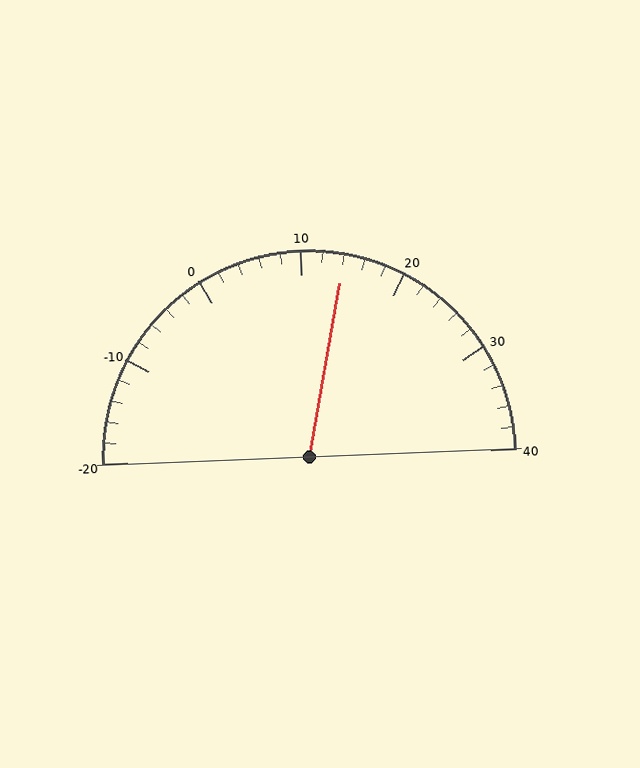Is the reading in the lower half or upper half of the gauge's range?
The reading is in the upper half of the range (-20 to 40).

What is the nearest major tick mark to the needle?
The nearest major tick mark is 10.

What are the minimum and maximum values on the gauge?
The gauge ranges from -20 to 40.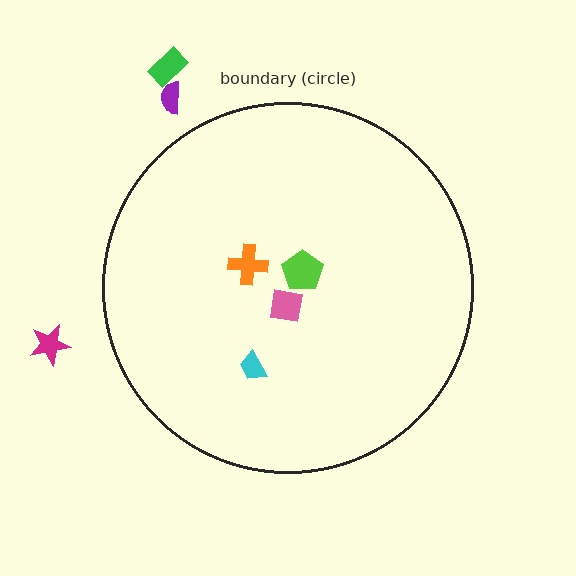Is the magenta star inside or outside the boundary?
Outside.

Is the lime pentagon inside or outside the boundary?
Inside.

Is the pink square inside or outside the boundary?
Inside.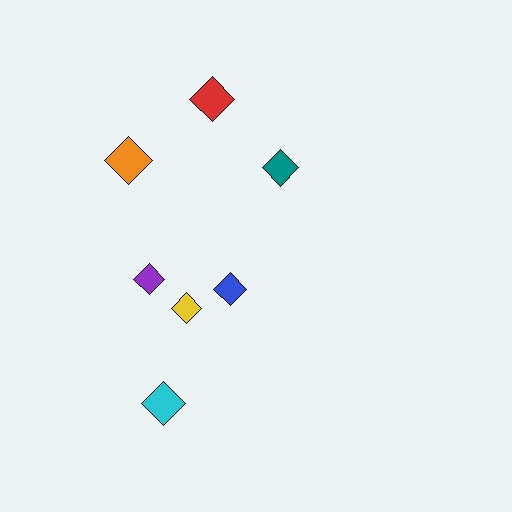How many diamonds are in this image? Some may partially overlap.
There are 7 diamonds.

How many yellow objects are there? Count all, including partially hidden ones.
There is 1 yellow object.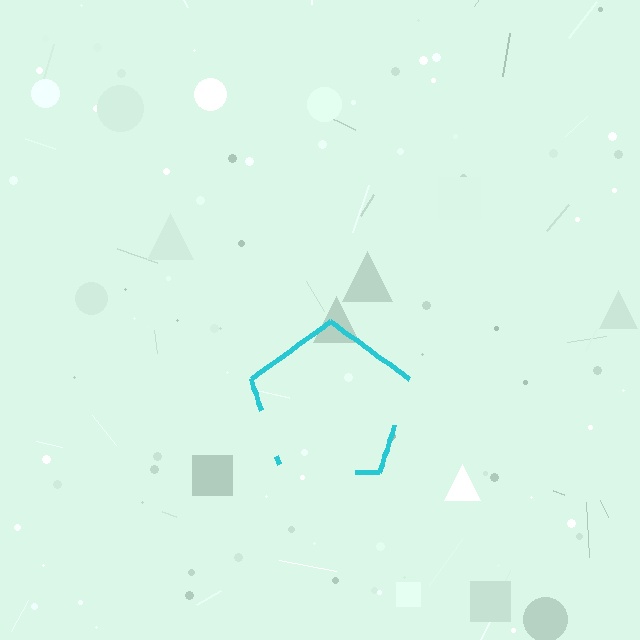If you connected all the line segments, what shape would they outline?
They would outline a pentagon.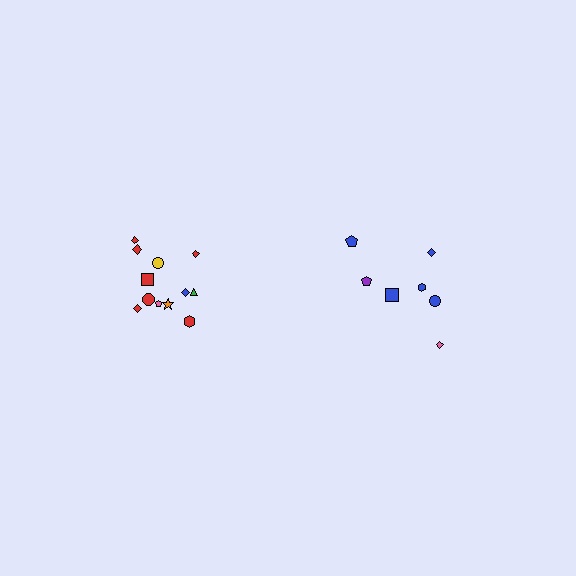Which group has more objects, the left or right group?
The left group.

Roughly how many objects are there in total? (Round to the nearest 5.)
Roughly 20 objects in total.